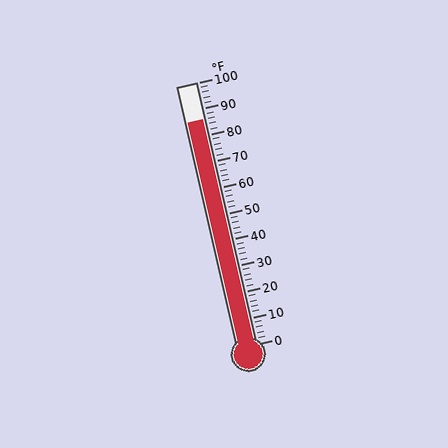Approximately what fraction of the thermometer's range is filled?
The thermometer is filled to approximately 85% of its range.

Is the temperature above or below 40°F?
The temperature is above 40°F.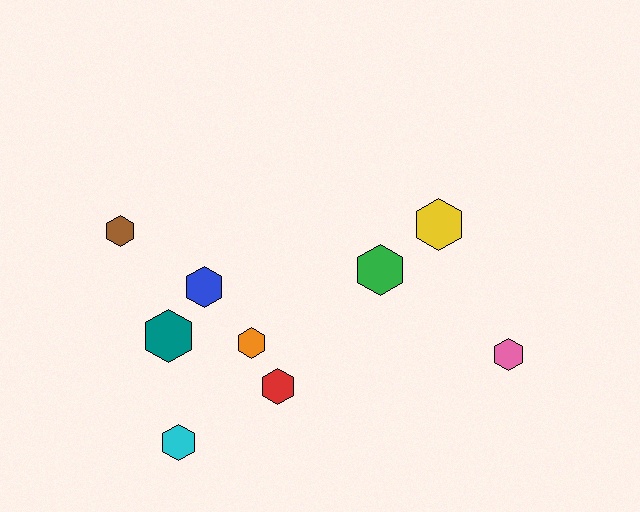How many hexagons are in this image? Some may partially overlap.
There are 9 hexagons.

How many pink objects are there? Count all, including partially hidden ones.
There is 1 pink object.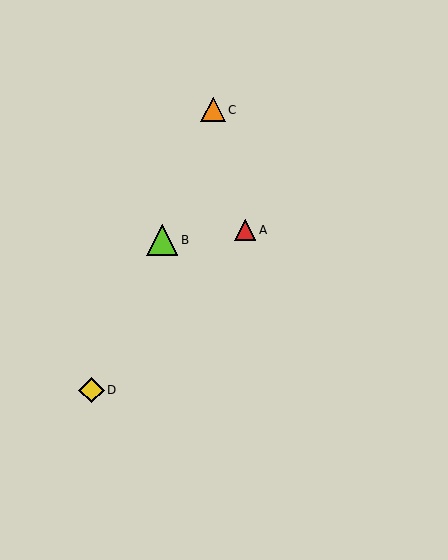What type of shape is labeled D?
Shape D is a yellow diamond.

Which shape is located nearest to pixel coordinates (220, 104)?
The orange triangle (labeled C) at (213, 110) is nearest to that location.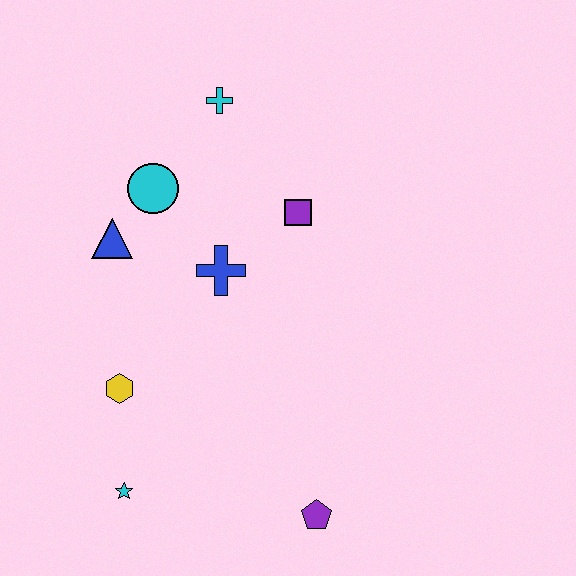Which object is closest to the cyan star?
The yellow hexagon is closest to the cyan star.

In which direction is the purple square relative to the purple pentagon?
The purple square is above the purple pentagon.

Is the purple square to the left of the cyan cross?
No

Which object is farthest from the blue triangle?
The purple pentagon is farthest from the blue triangle.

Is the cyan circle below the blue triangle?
No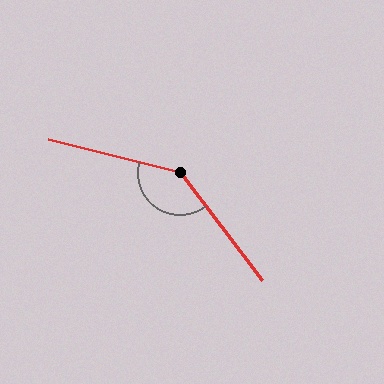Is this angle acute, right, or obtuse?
It is obtuse.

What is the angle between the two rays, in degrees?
Approximately 142 degrees.